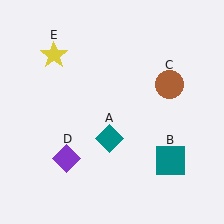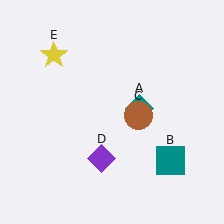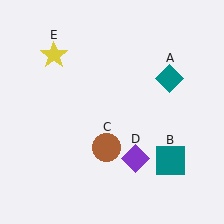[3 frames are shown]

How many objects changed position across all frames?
3 objects changed position: teal diamond (object A), brown circle (object C), purple diamond (object D).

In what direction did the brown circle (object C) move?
The brown circle (object C) moved down and to the left.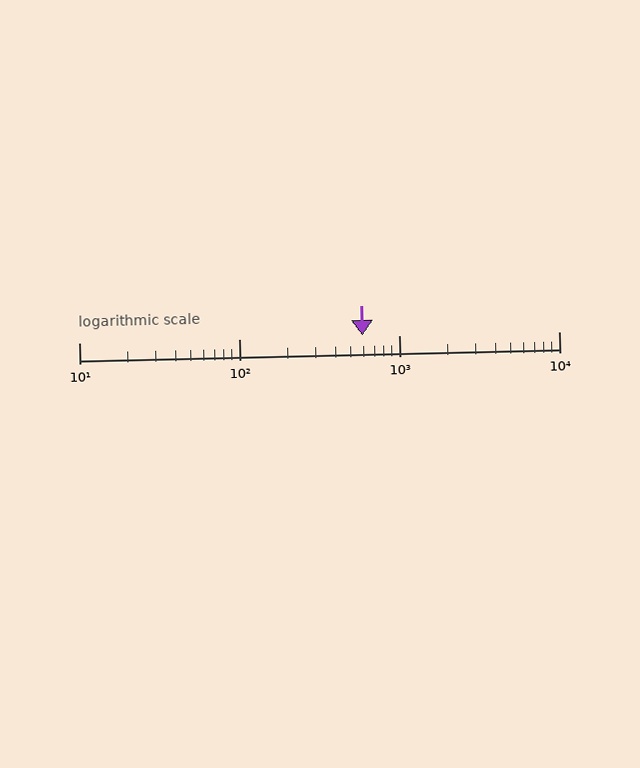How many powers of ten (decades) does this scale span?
The scale spans 3 decades, from 10 to 10000.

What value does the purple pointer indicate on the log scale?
The pointer indicates approximately 590.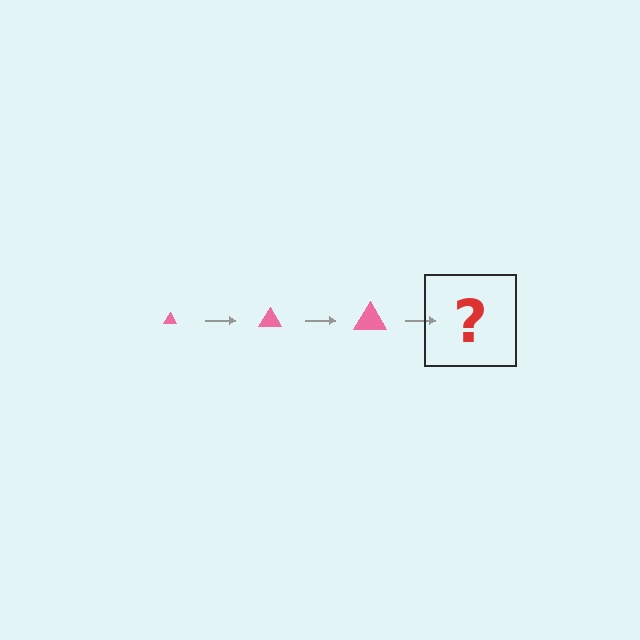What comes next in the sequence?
The next element should be a pink triangle, larger than the previous one.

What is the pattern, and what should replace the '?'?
The pattern is that the triangle gets progressively larger each step. The '?' should be a pink triangle, larger than the previous one.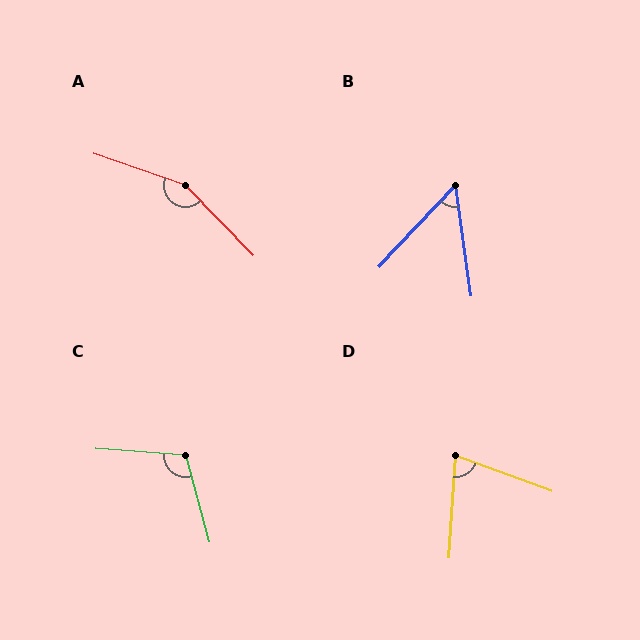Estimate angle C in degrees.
Approximately 109 degrees.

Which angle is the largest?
A, at approximately 153 degrees.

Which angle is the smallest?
B, at approximately 51 degrees.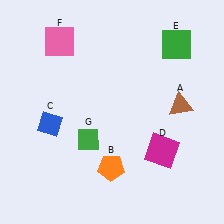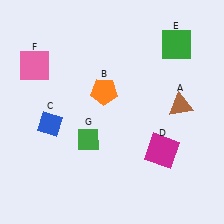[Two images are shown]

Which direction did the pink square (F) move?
The pink square (F) moved left.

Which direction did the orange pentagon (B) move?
The orange pentagon (B) moved up.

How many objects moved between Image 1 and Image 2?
2 objects moved between the two images.